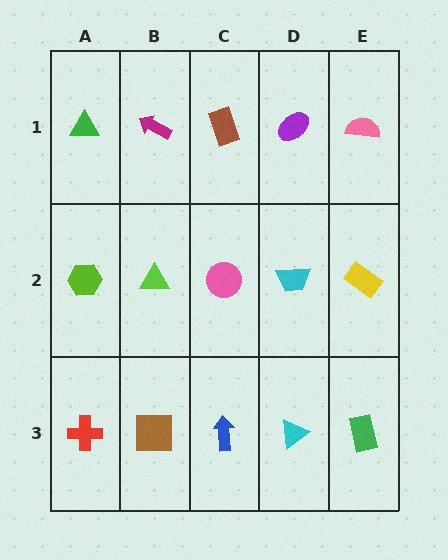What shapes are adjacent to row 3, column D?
A cyan trapezoid (row 2, column D), a blue arrow (row 3, column C), a green rectangle (row 3, column E).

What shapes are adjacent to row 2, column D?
A purple ellipse (row 1, column D), a cyan triangle (row 3, column D), a pink circle (row 2, column C), a yellow rectangle (row 2, column E).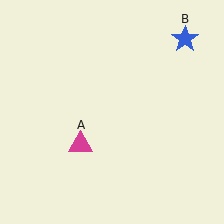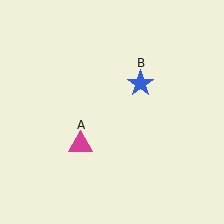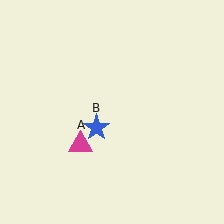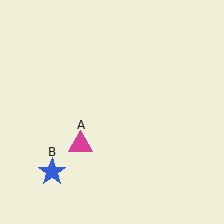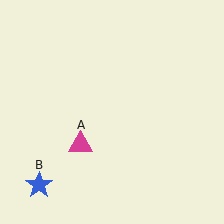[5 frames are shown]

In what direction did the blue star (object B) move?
The blue star (object B) moved down and to the left.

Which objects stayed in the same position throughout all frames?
Magenta triangle (object A) remained stationary.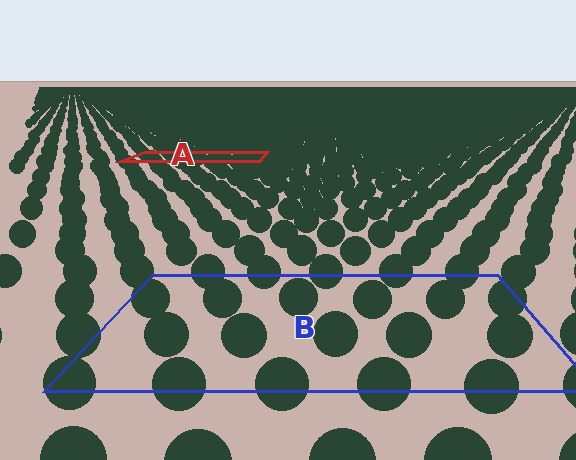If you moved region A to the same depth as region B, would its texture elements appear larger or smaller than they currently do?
They would appear larger. At a closer depth, the same texture elements are projected at a bigger on-screen size.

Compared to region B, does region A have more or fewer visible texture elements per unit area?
Region A has more texture elements per unit area — they are packed more densely because it is farther away.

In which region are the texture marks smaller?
The texture marks are smaller in region A, because it is farther away.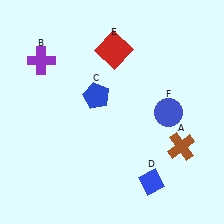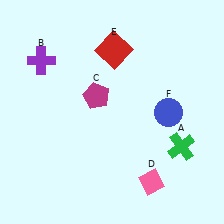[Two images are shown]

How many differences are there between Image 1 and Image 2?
There are 3 differences between the two images.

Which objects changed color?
A changed from brown to green. C changed from blue to magenta. D changed from blue to pink.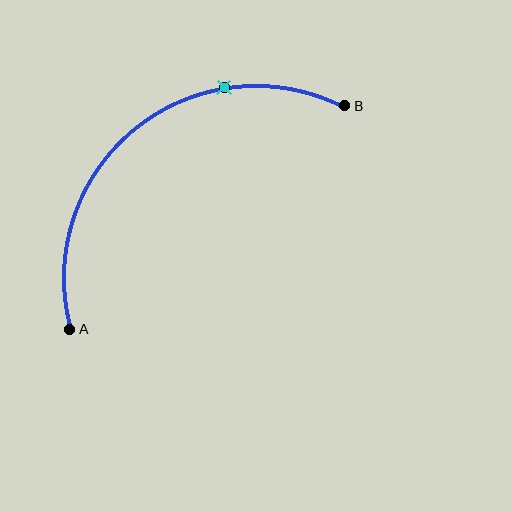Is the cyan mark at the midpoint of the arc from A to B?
No. The cyan mark lies on the arc but is closer to endpoint B. The arc midpoint would be at the point on the curve equidistant along the arc from both A and B.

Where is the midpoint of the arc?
The arc midpoint is the point on the curve farthest from the straight line joining A and B. It sits above and to the left of that line.